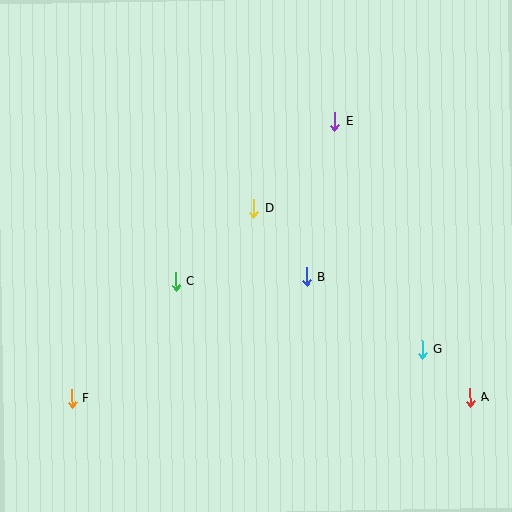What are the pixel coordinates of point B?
Point B is at (306, 277).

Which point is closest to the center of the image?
Point D at (254, 208) is closest to the center.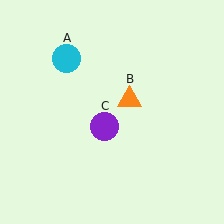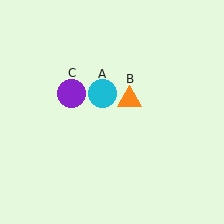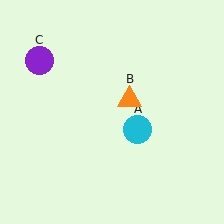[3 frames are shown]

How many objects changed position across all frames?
2 objects changed position: cyan circle (object A), purple circle (object C).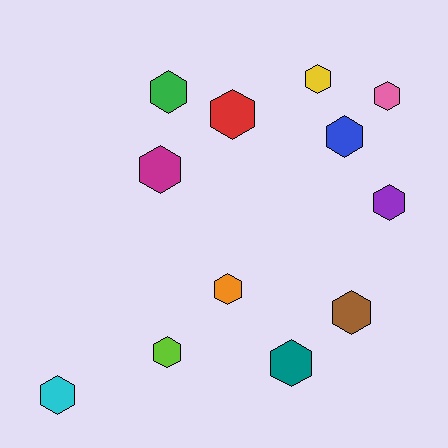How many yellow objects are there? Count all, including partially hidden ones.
There is 1 yellow object.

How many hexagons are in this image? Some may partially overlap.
There are 12 hexagons.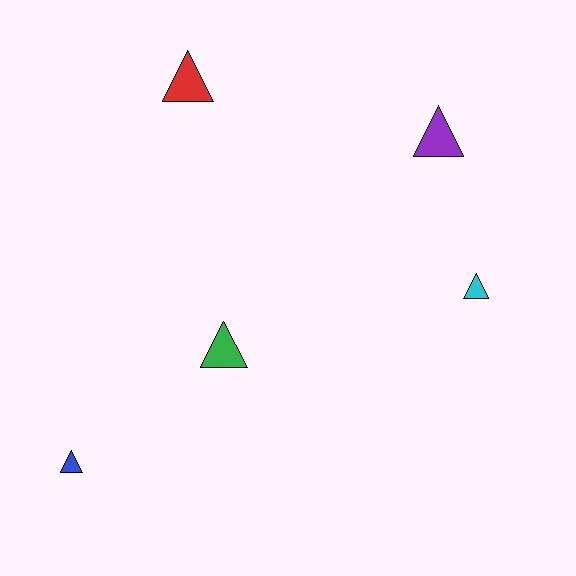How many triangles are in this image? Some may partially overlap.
There are 5 triangles.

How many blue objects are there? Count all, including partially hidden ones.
There is 1 blue object.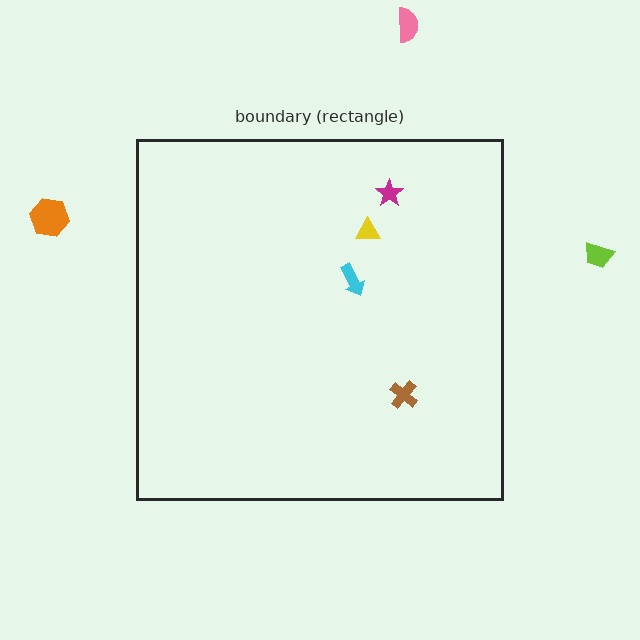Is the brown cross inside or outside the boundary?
Inside.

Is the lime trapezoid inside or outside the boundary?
Outside.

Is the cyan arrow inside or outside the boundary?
Inside.